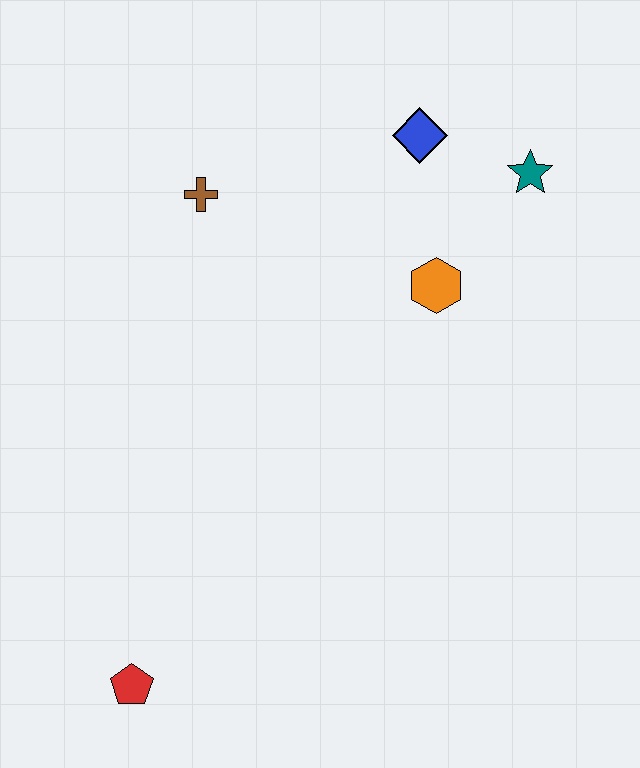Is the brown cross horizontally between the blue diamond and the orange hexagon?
No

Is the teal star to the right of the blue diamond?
Yes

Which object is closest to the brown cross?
The blue diamond is closest to the brown cross.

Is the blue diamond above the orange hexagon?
Yes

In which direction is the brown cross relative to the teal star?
The brown cross is to the left of the teal star.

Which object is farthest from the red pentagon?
The teal star is farthest from the red pentagon.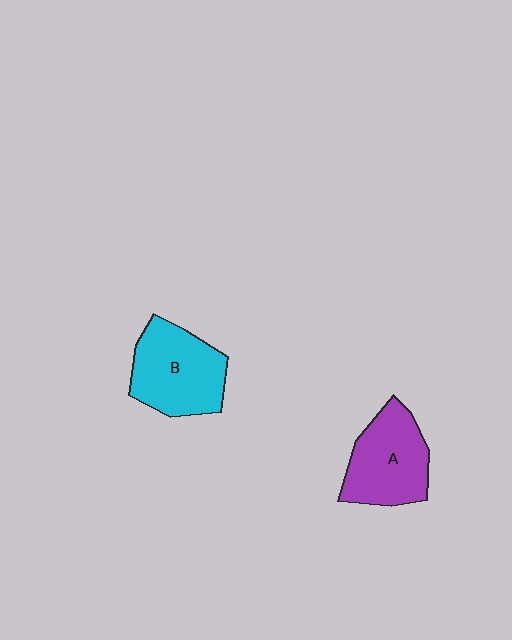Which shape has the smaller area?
Shape A (purple).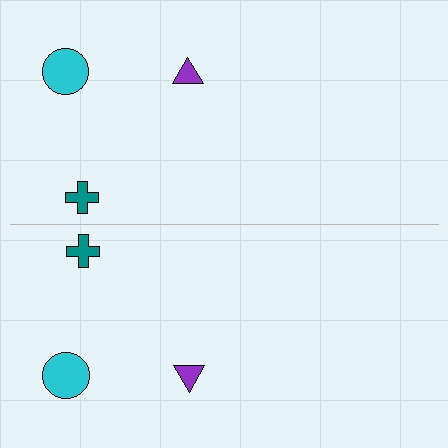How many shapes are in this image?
There are 6 shapes in this image.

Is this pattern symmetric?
Yes, this pattern has bilateral (reflection) symmetry.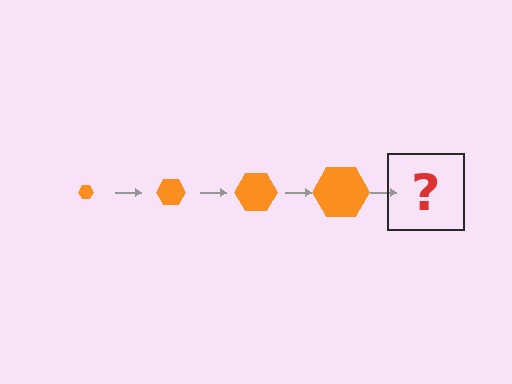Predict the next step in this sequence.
The next step is an orange hexagon, larger than the previous one.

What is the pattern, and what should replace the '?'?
The pattern is that the hexagon gets progressively larger each step. The '?' should be an orange hexagon, larger than the previous one.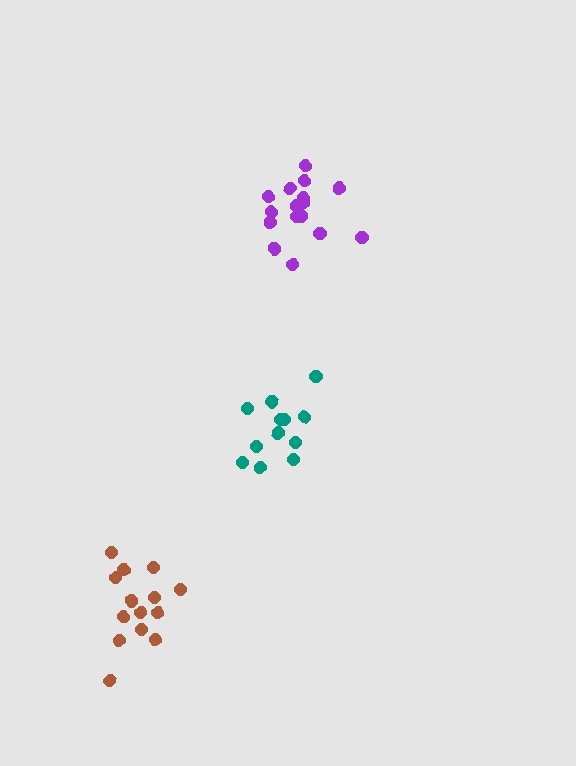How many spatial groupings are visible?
There are 3 spatial groupings.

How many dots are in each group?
Group 1: 14 dots, Group 2: 16 dots, Group 3: 12 dots (42 total).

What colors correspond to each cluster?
The clusters are colored: brown, purple, teal.